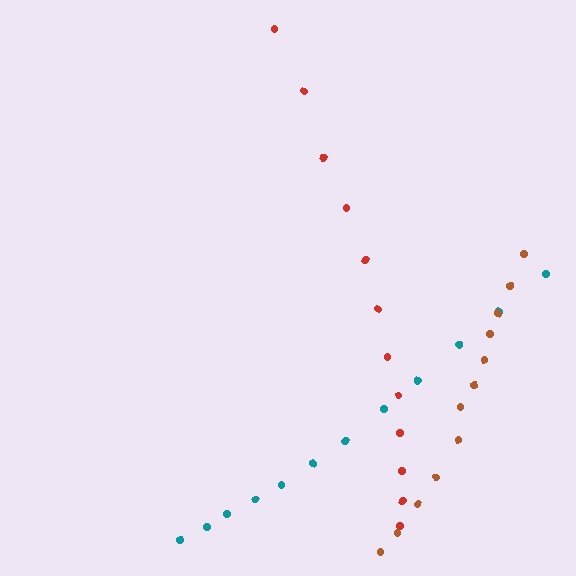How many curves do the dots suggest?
There are 3 distinct paths.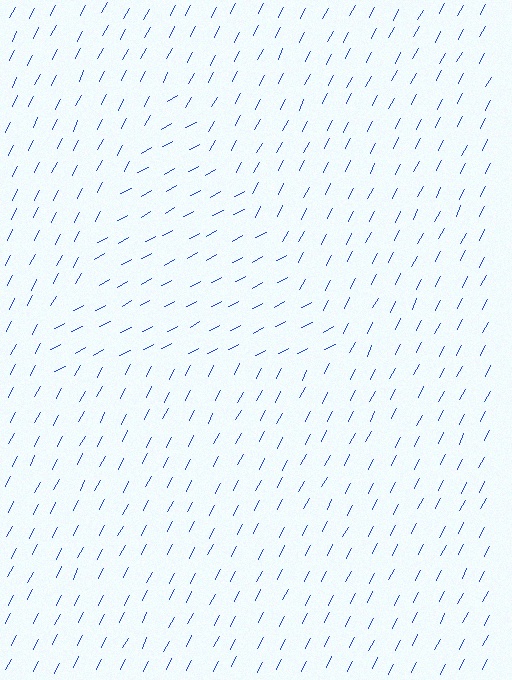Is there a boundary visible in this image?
Yes, there is a texture boundary formed by a change in line orientation.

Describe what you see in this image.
The image is filled with small blue line segments. A triangle region in the image has lines oriented differently from the surrounding lines, creating a visible texture boundary.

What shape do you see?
I see a triangle.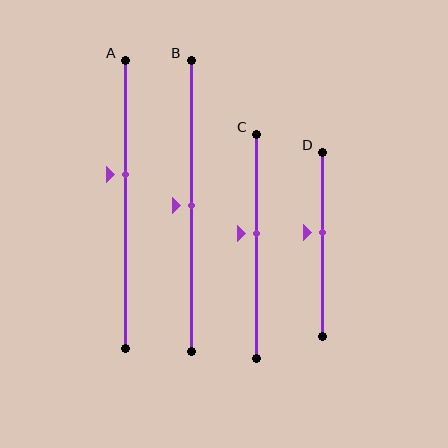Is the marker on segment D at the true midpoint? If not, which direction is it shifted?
No, the marker on segment D is shifted upward by about 7% of the segment length.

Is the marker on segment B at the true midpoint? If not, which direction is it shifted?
Yes, the marker on segment B is at the true midpoint.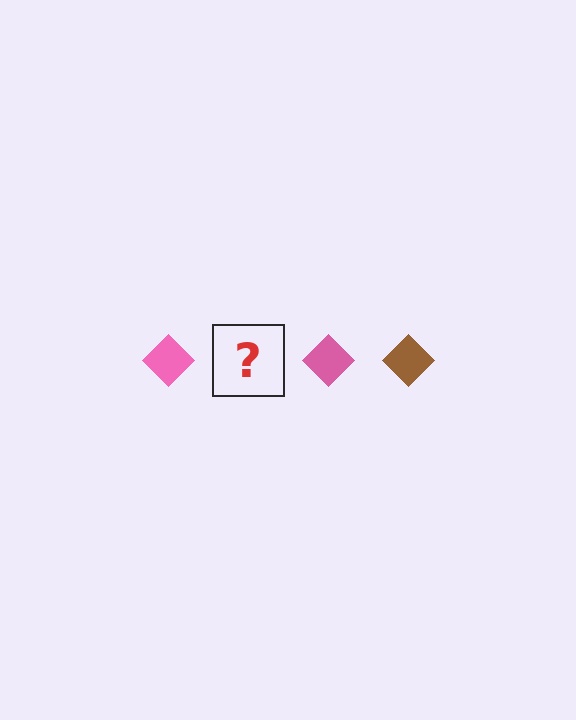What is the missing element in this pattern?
The missing element is a brown diamond.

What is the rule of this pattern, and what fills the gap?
The rule is that the pattern cycles through pink, brown diamonds. The gap should be filled with a brown diamond.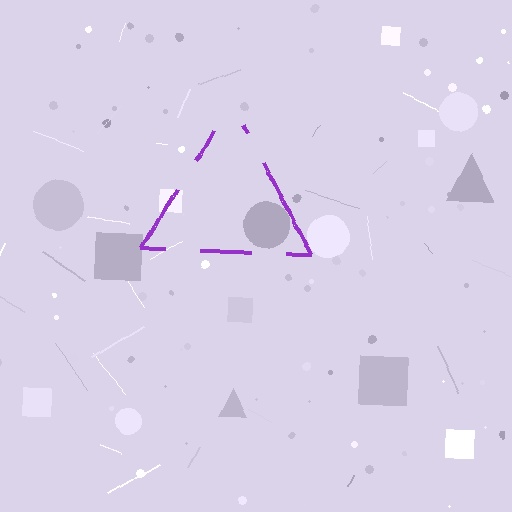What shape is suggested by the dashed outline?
The dashed outline suggests a triangle.